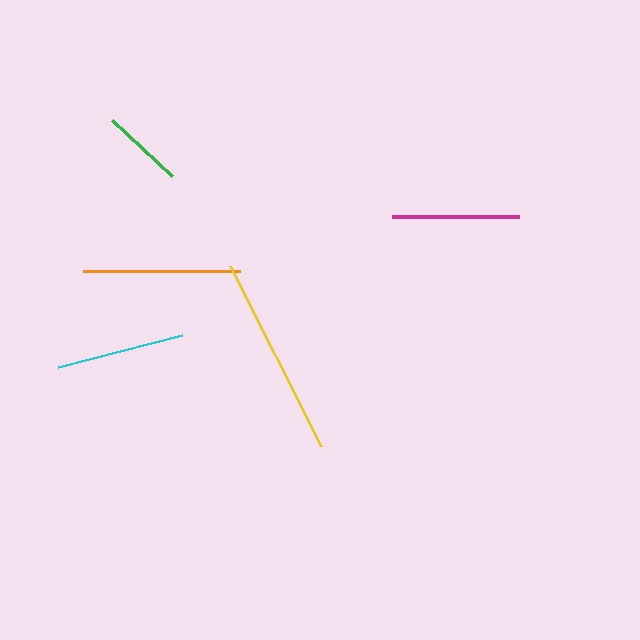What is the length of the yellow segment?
The yellow segment is approximately 202 pixels long.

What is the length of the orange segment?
The orange segment is approximately 158 pixels long.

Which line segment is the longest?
The yellow line is the longest at approximately 202 pixels.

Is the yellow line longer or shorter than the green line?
The yellow line is longer than the green line.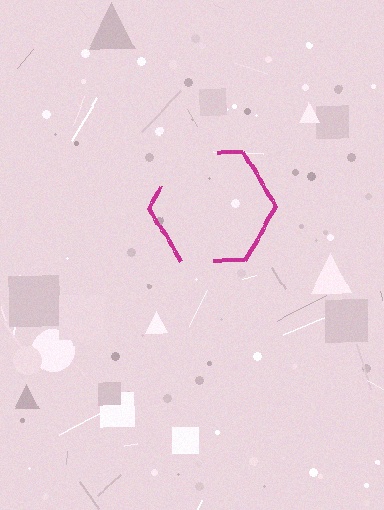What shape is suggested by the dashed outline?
The dashed outline suggests a hexagon.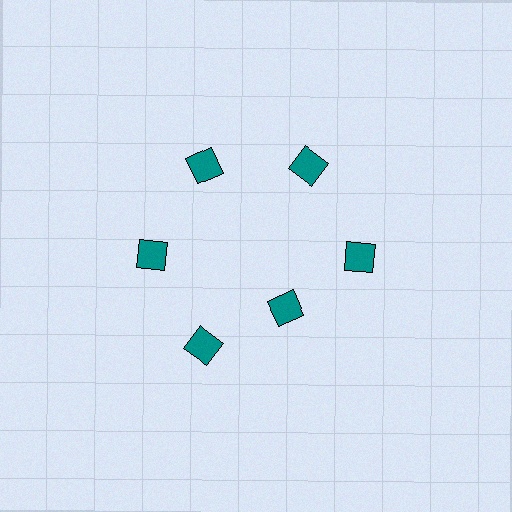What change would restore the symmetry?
The symmetry would be restored by moving it outward, back onto the ring so that all 6 diamonds sit at equal angles and equal distance from the center.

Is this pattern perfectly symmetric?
No. The 6 teal diamonds are arranged in a ring, but one element near the 5 o'clock position is pulled inward toward the center, breaking the 6-fold rotational symmetry.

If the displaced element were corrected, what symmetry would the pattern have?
It would have 6-fold rotational symmetry — the pattern would map onto itself every 60 degrees.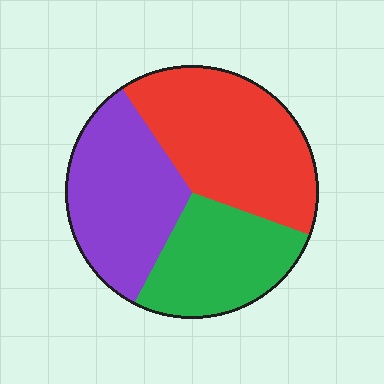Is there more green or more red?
Red.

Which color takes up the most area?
Red, at roughly 40%.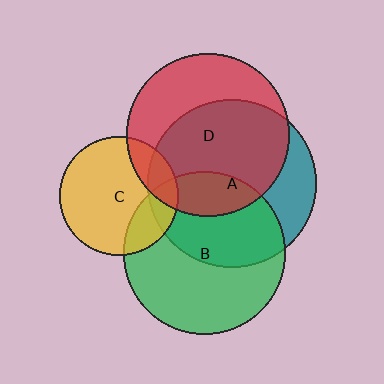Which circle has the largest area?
Circle A (teal).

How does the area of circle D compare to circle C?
Approximately 1.9 times.